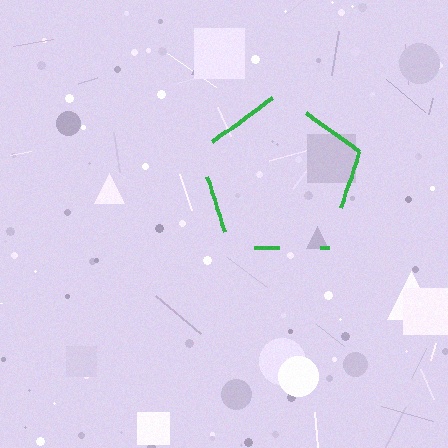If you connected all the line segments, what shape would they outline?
They would outline a pentagon.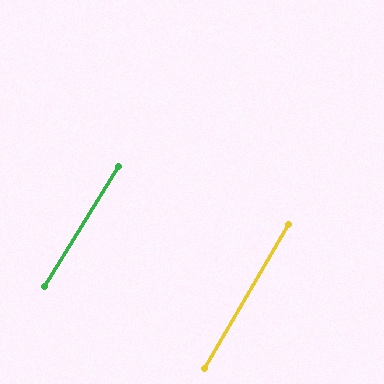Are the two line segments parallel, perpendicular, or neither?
Parallel — their directions differ by only 1.4°.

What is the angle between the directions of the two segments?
Approximately 1 degree.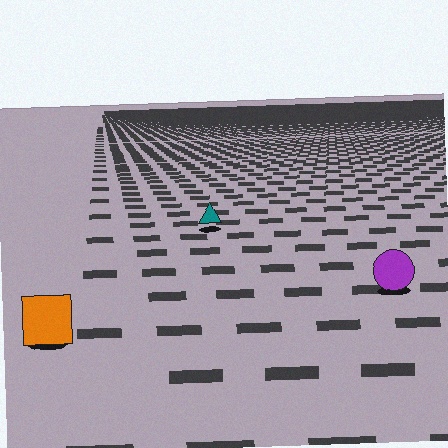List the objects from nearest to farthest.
From nearest to farthest: the orange square, the purple circle, the teal triangle.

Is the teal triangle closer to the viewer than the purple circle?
No. The purple circle is closer — you can tell from the texture gradient: the ground texture is coarser near it.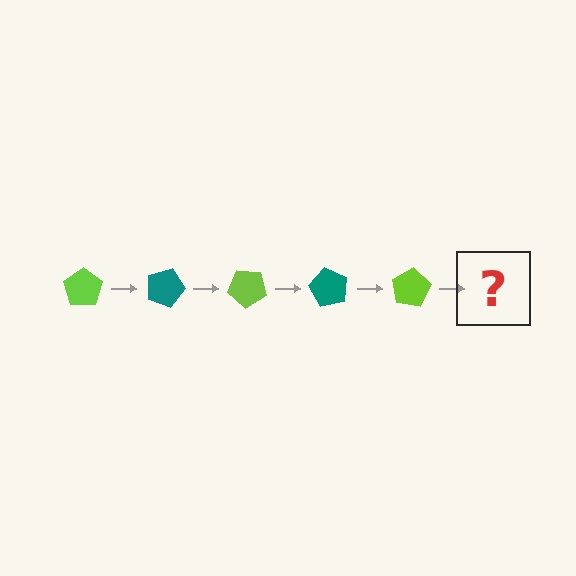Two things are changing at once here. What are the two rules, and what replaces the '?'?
The two rules are that it rotates 20 degrees each step and the color cycles through lime and teal. The '?' should be a teal pentagon, rotated 100 degrees from the start.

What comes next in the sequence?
The next element should be a teal pentagon, rotated 100 degrees from the start.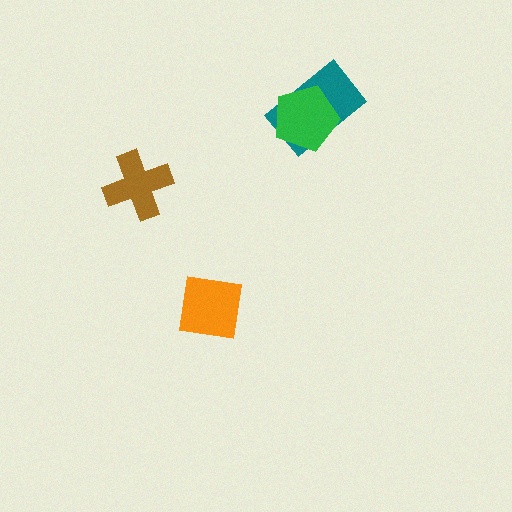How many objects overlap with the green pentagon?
1 object overlaps with the green pentagon.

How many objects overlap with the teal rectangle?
1 object overlaps with the teal rectangle.